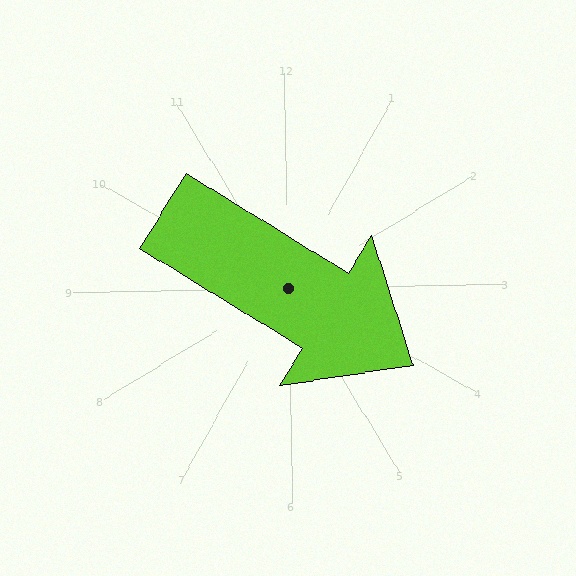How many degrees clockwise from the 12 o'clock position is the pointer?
Approximately 123 degrees.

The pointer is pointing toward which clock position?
Roughly 4 o'clock.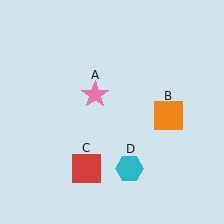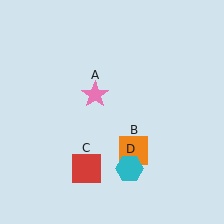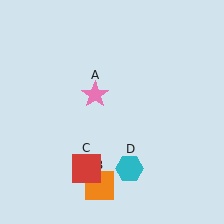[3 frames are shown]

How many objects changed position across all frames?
1 object changed position: orange square (object B).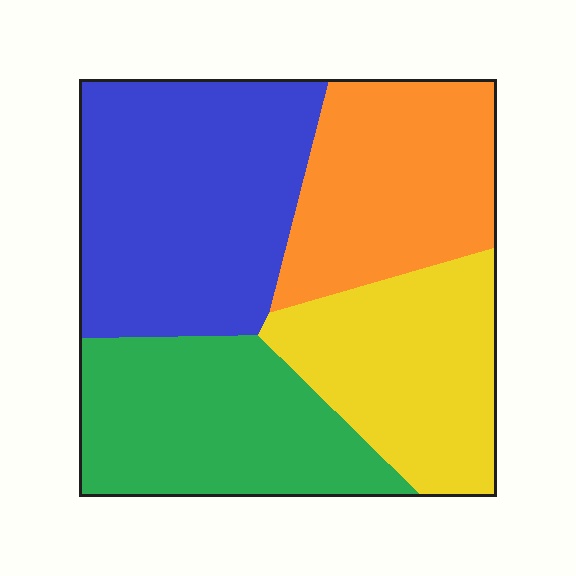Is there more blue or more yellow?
Blue.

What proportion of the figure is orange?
Orange covers about 20% of the figure.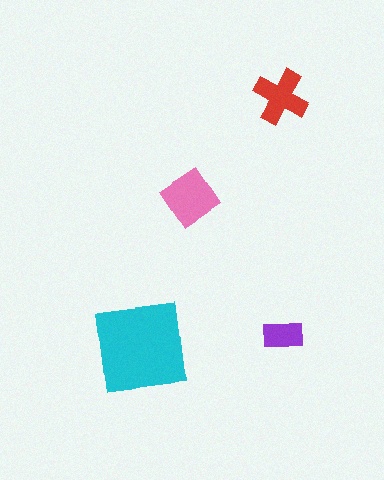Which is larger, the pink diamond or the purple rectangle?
The pink diamond.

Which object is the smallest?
The purple rectangle.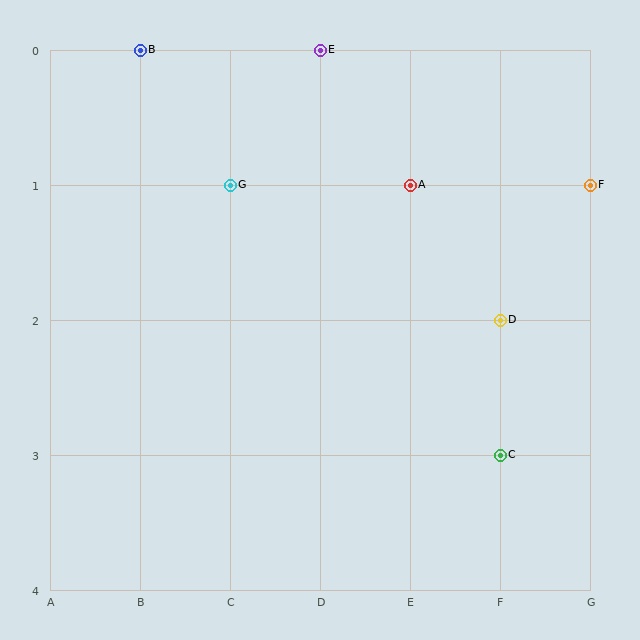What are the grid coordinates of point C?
Point C is at grid coordinates (F, 3).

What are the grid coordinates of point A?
Point A is at grid coordinates (E, 1).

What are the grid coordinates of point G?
Point G is at grid coordinates (C, 1).